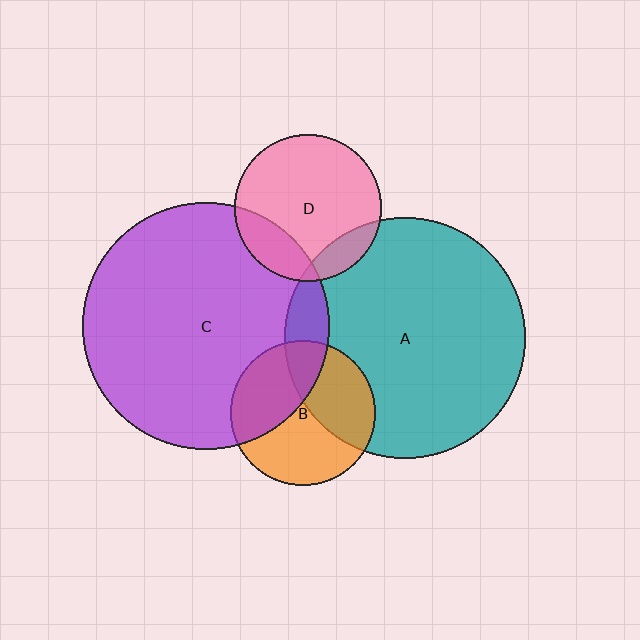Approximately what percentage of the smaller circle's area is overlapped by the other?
Approximately 20%.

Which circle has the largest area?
Circle C (purple).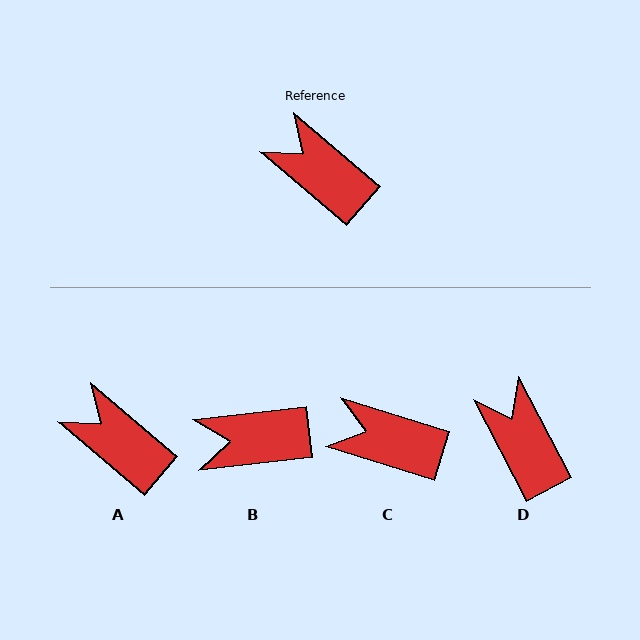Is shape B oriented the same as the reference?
No, it is off by about 47 degrees.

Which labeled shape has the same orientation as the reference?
A.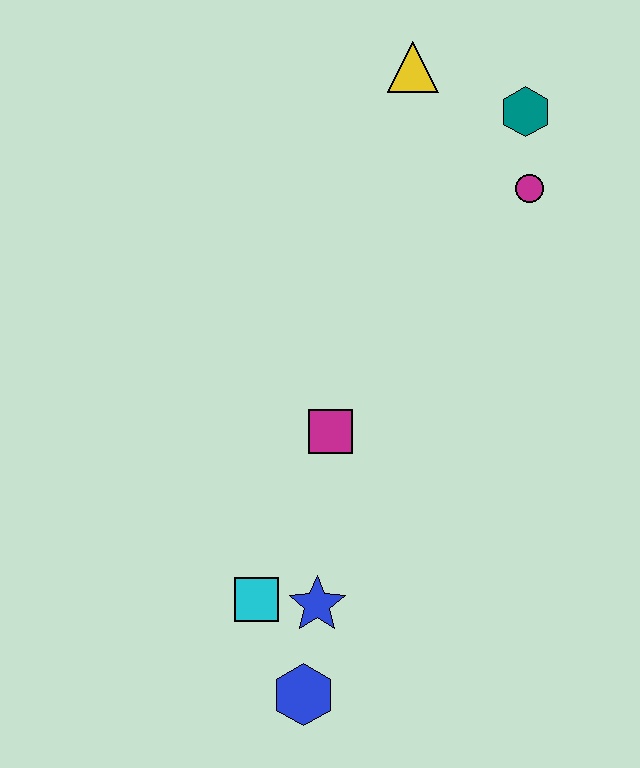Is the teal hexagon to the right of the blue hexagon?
Yes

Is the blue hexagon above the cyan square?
No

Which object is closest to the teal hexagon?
The magenta circle is closest to the teal hexagon.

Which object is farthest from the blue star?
The yellow triangle is farthest from the blue star.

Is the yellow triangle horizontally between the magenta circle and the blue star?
Yes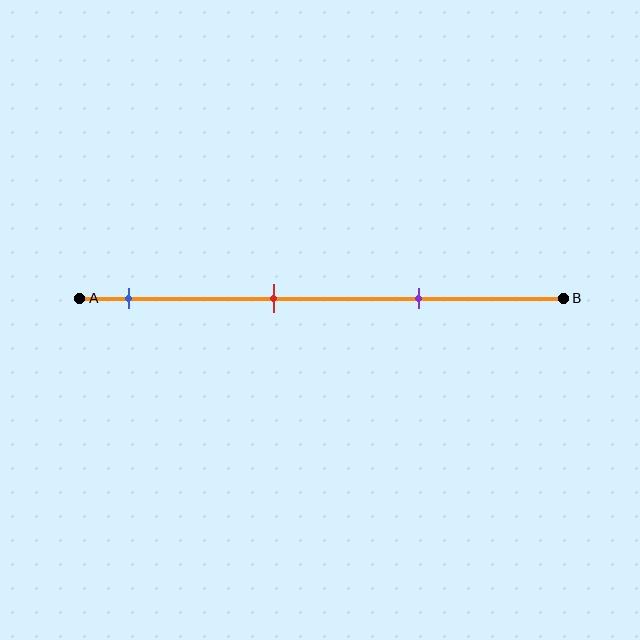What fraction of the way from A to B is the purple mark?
The purple mark is approximately 70% (0.7) of the way from A to B.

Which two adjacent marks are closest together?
The red and purple marks are the closest adjacent pair.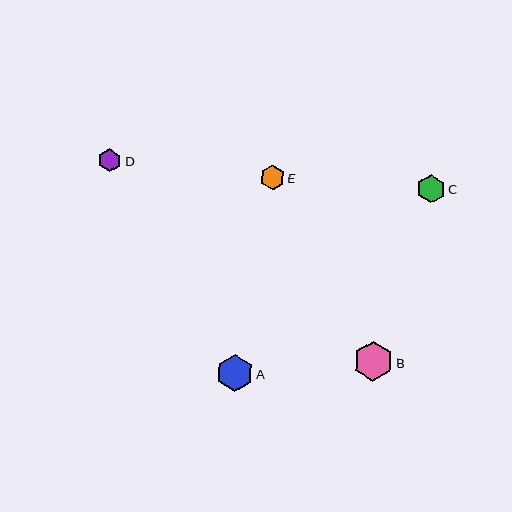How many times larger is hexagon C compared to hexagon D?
Hexagon C is approximately 1.2 times the size of hexagon D.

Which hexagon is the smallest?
Hexagon D is the smallest with a size of approximately 24 pixels.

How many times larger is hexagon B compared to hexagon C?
Hexagon B is approximately 1.4 times the size of hexagon C.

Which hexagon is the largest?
Hexagon B is the largest with a size of approximately 39 pixels.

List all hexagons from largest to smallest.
From largest to smallest: B, A, C, E, D.